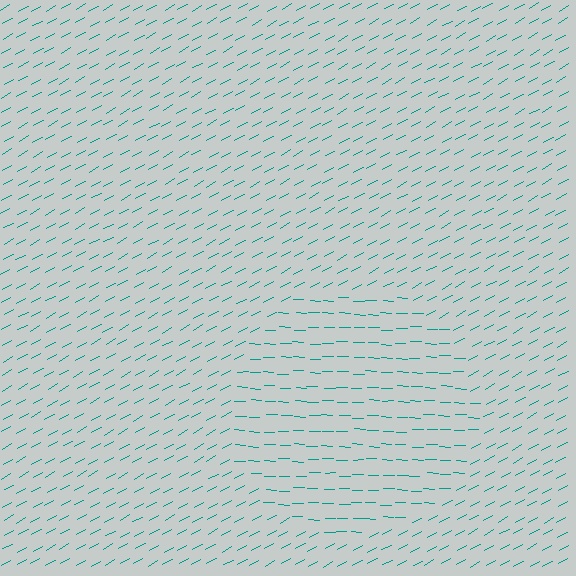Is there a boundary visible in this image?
Yes, there is a texture boundary formed by a change in line orientation.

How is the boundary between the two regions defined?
The boundary is defined purely by a change in line orientation (approximately 31 degrees difference). All lines are the same color and thickness.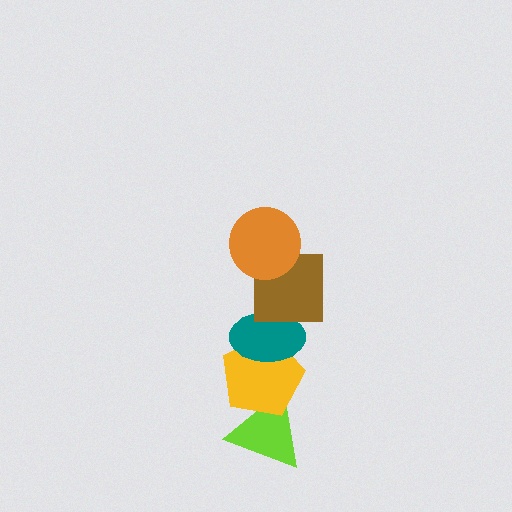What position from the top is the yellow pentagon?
The yellow pentagon is 4th from the top.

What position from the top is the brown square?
The brown square is 2nd from the top.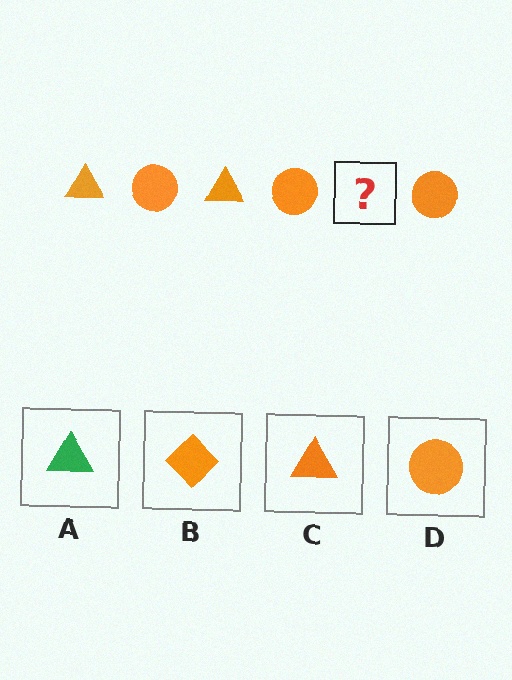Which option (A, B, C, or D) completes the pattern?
C.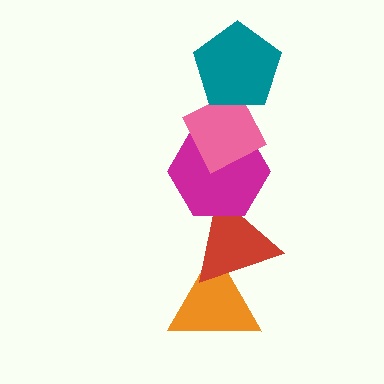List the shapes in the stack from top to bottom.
From top to bottom: the teal pentagon, the pink diamond, the magenta hexagon, the red triangle, the orange triangle.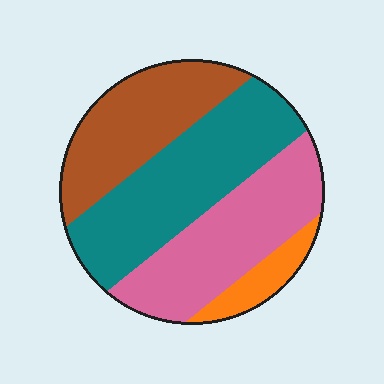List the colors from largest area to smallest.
From largest to smallest: teal, pink, brown, orange.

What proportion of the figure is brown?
Brown takes up about one quarter (1/4) of the figure.